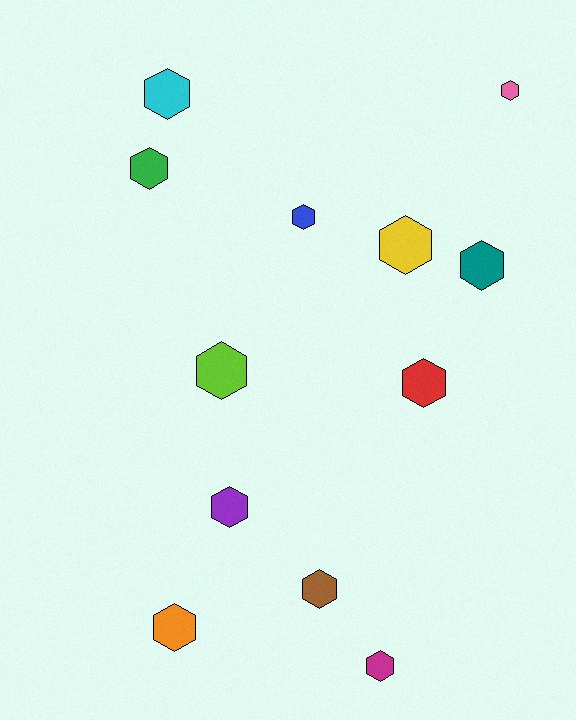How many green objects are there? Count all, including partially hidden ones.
There is 1 green object.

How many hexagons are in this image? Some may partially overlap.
There are 12 hexagons.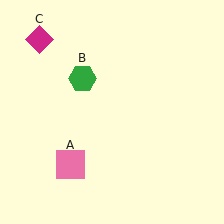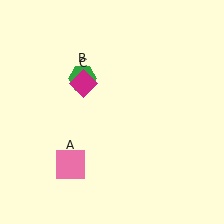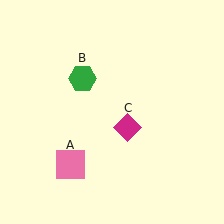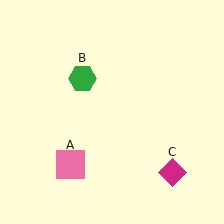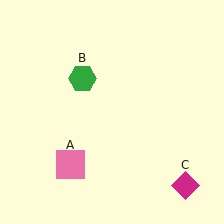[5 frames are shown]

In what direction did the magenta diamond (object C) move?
The magenta diamond (object C) moved down and to the right.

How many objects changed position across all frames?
1 object changed position: magenta diamond (object C).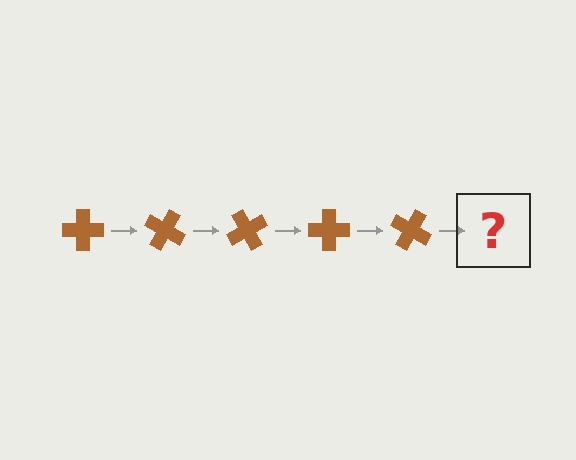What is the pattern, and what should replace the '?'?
The pattern is that the cross rotates 30 degrees each step. The '?' should be a brown cross rotated 150 degrees.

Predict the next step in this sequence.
The next step is a brown cross rotated 150 degrees.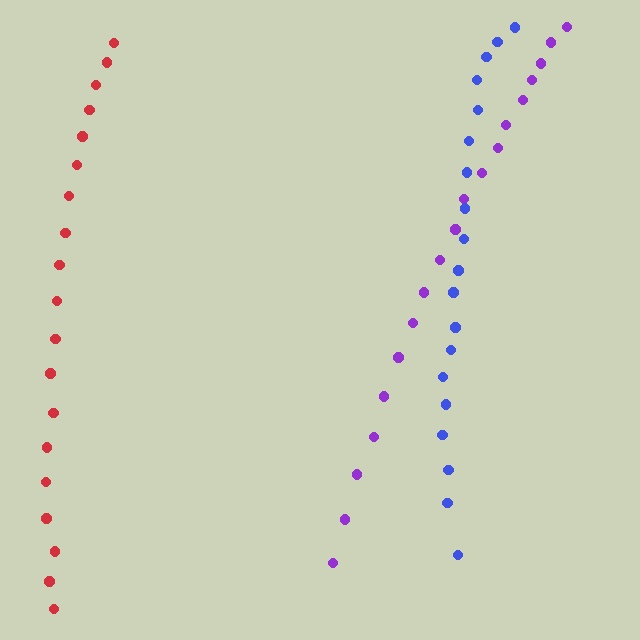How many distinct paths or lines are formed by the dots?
There are 3 distinct paths.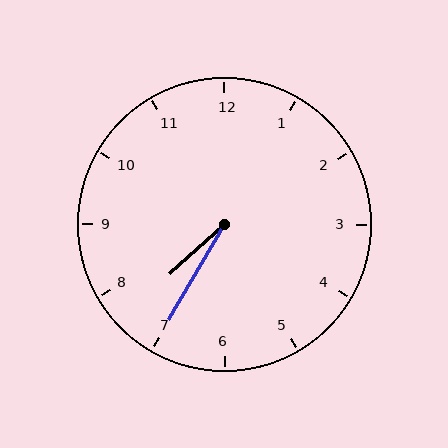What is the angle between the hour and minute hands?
Approximately 18 degrees.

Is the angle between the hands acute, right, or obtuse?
It is acute.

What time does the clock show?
7:35.